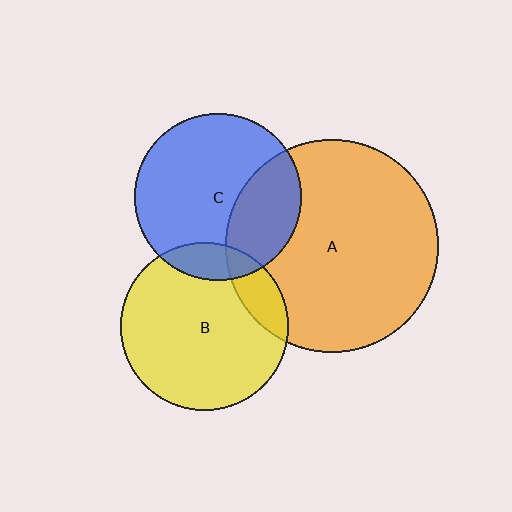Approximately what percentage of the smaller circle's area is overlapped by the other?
Approximately 15%.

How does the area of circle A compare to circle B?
Approximately 1.6 times.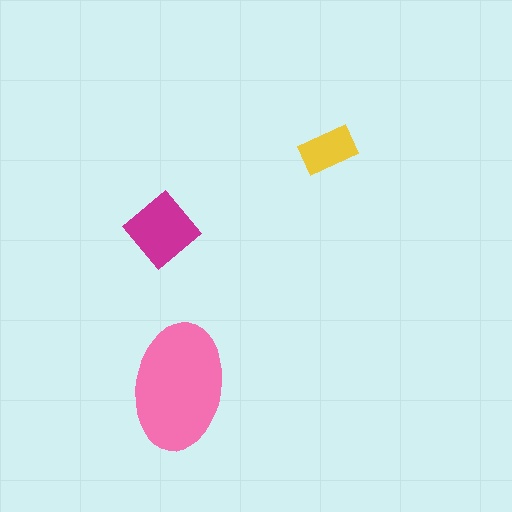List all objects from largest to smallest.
The pink ellipse, the magenta diamond, the yellow rectangle.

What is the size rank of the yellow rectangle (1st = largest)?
3rd.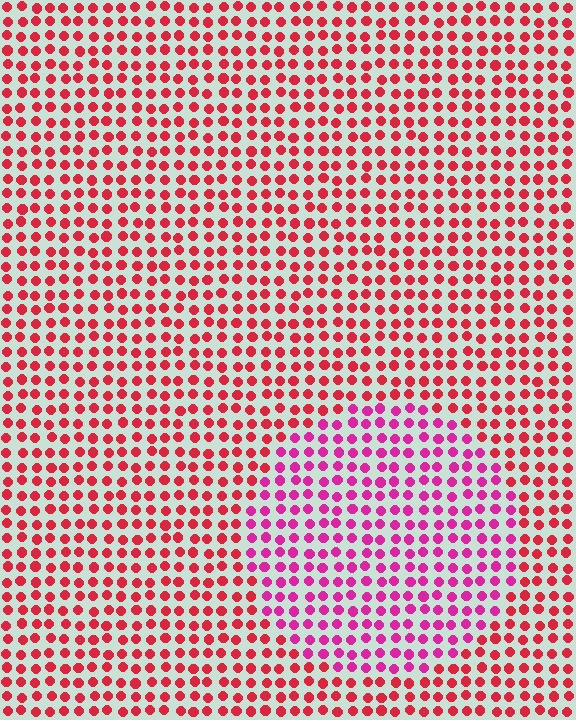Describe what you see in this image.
The image is filled with small red elements in a uniform arrangement. A circle-shaped region is visible where the elements are tinted to a slightly different hue, forming a subtle color boundary.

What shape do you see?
I see a circle.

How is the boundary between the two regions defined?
The boundary is defined purely by a slight shift in hue (about 33 degrees). Spacing, size, and orientation are identical on both sides.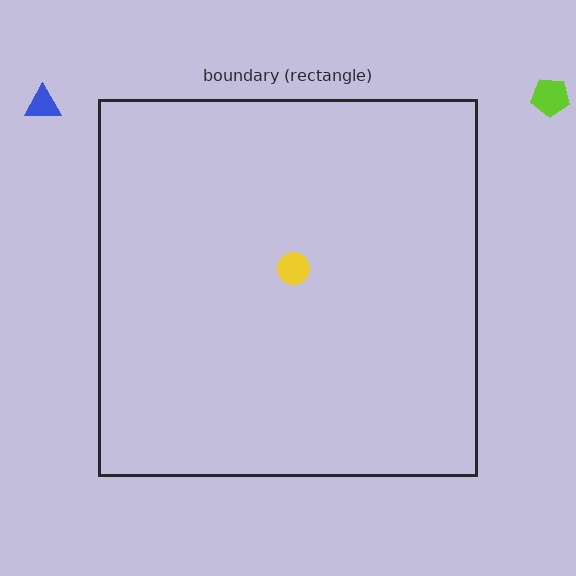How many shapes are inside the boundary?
1 inside, 2 outside.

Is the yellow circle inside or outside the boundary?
Inside.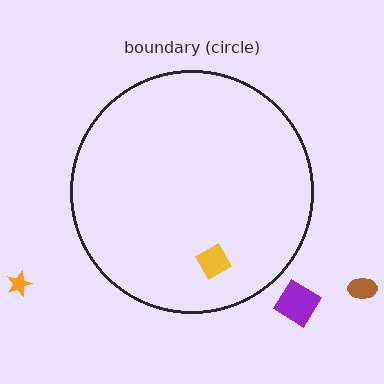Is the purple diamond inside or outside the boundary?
Outside.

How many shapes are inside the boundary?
1 inside, 3 outside.